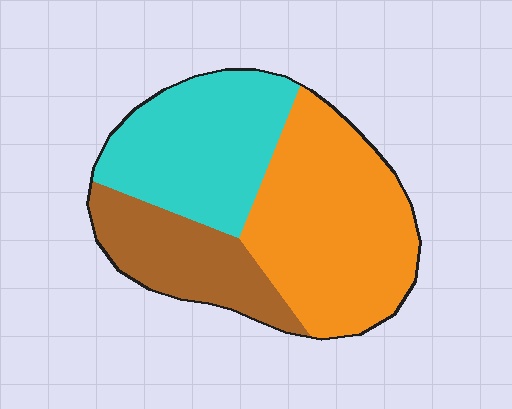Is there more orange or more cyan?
Orange.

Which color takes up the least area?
Brown, at roughly 20%.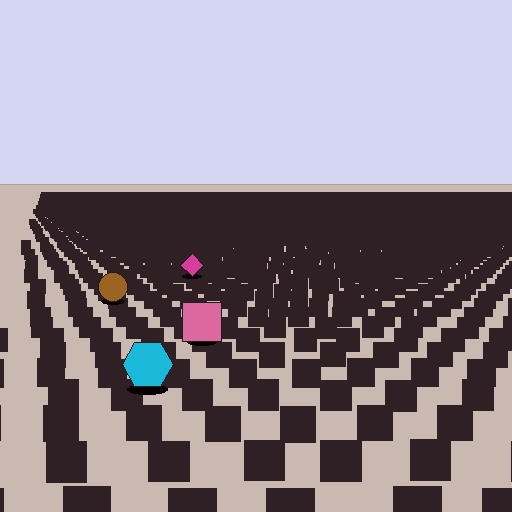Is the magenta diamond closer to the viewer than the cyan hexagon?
No. The cyan hexagon is closer — you can tell from the texture gradient: the ground texture is coarser near it.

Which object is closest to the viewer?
The cyan hexagon is closest. The texture marks near it are larger and more spread out.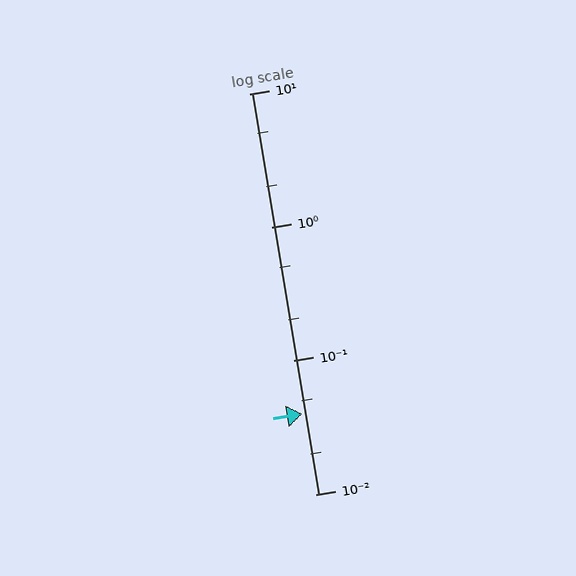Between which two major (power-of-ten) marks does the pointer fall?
The pointer is between 0.01 and 0.1.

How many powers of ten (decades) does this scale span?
The scale spans 3 decades, from 0.01 to 10.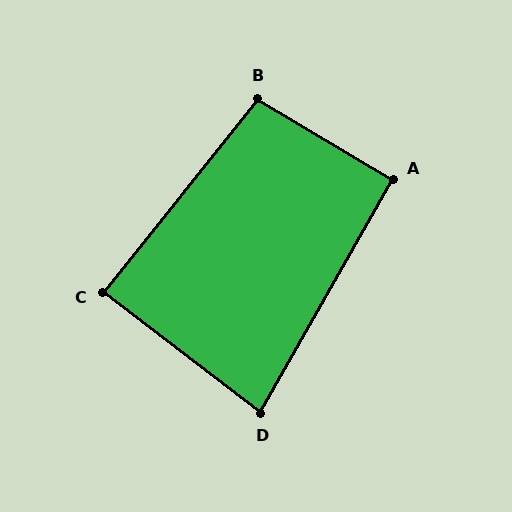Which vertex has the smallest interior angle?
D, at approximately 82 degrees.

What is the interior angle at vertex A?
Approximately 91 degrees (approximately right).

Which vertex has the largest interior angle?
B, at approximately 98 degrees.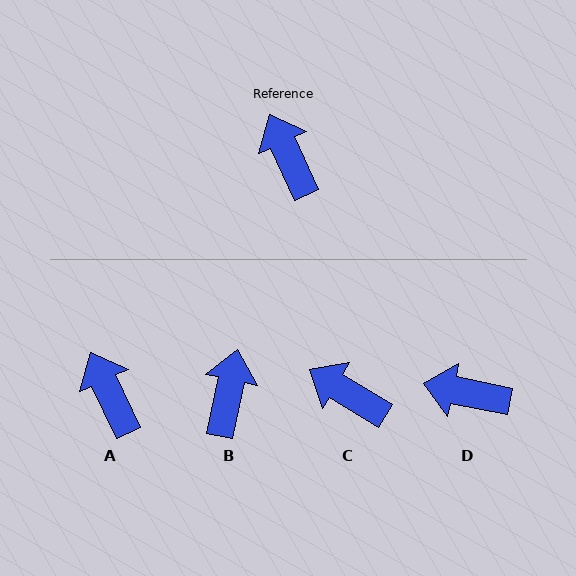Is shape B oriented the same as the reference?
No, it is off by about 37 degrees.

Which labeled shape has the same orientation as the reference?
A.